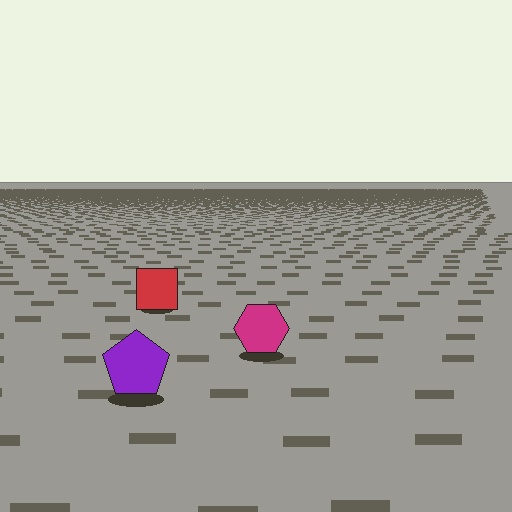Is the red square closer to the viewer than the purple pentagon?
No. The purple pentagon is closer — you can tell from the texture gradient: the ground texture is coarser near it.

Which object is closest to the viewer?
The purple pentagon is closest. The texture marks near it are larger and more spread out.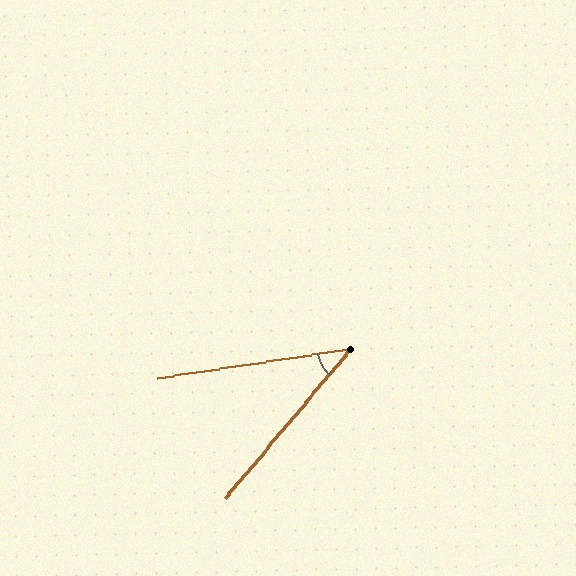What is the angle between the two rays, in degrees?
Approximately 41 degrees.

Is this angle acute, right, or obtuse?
It is acute.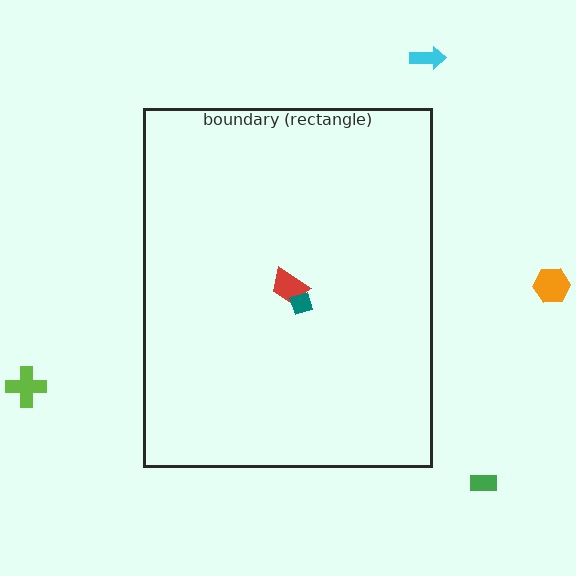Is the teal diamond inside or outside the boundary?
Inside.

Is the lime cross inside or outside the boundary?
Outside.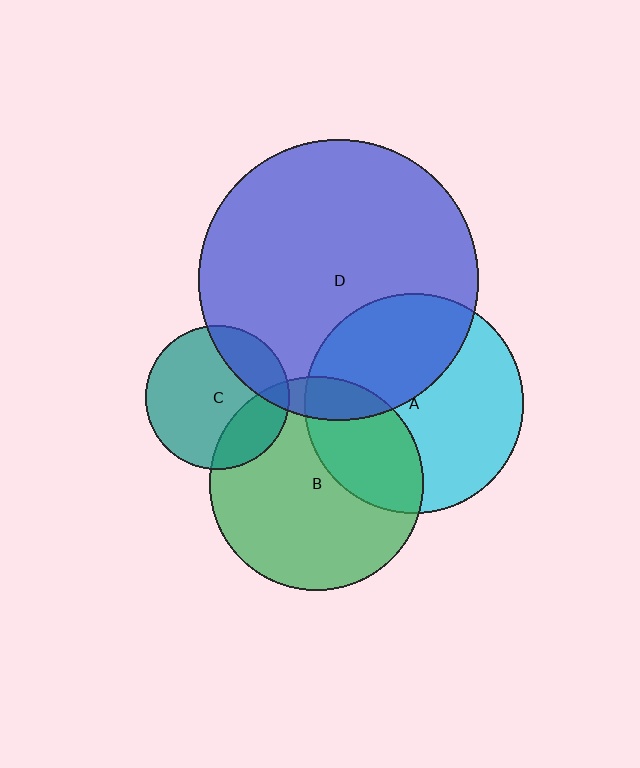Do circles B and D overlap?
Yes.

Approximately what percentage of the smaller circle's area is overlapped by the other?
Approximately 10%.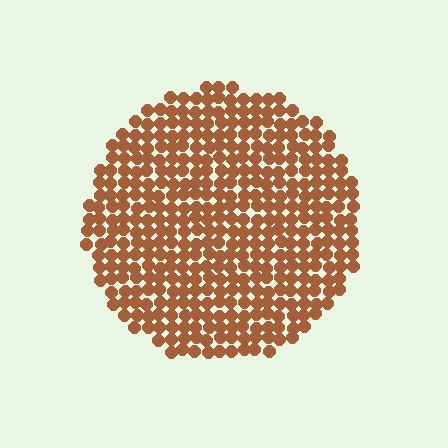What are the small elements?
The small elements are circles.